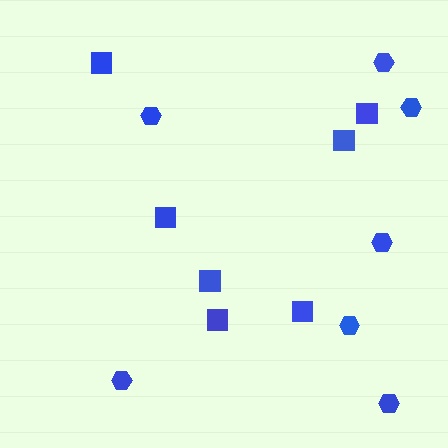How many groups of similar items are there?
There are 2 groups: one group of hexagons (7) and one group of squares (7).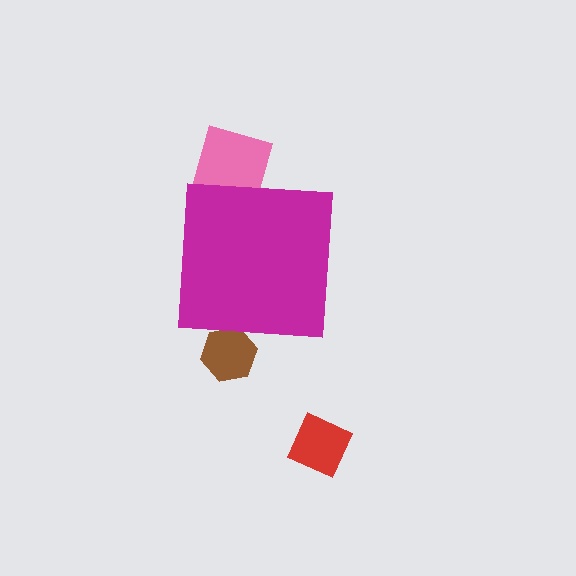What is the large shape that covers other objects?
A magenta square.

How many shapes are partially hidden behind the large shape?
2 shapes are partially hidden.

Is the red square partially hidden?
No, the red square is fully visible.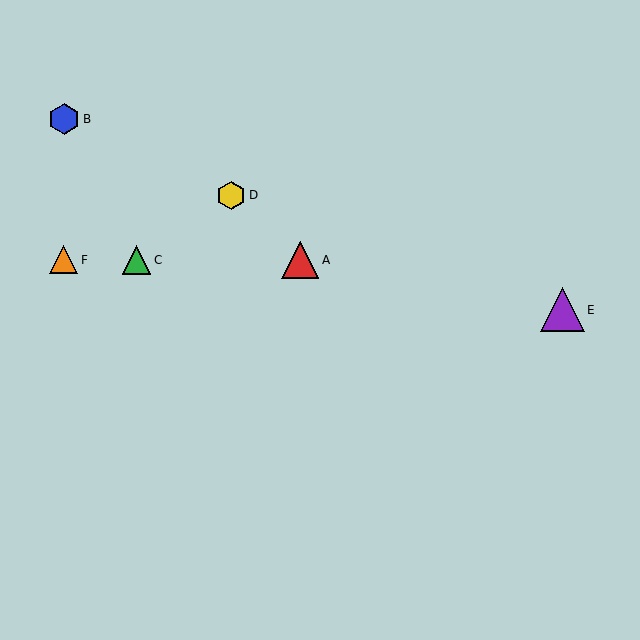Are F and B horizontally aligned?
No, F is at y≈260 and B is at y≈119.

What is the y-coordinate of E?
Object E is at y≈310.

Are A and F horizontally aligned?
Yes, both are at y≈260.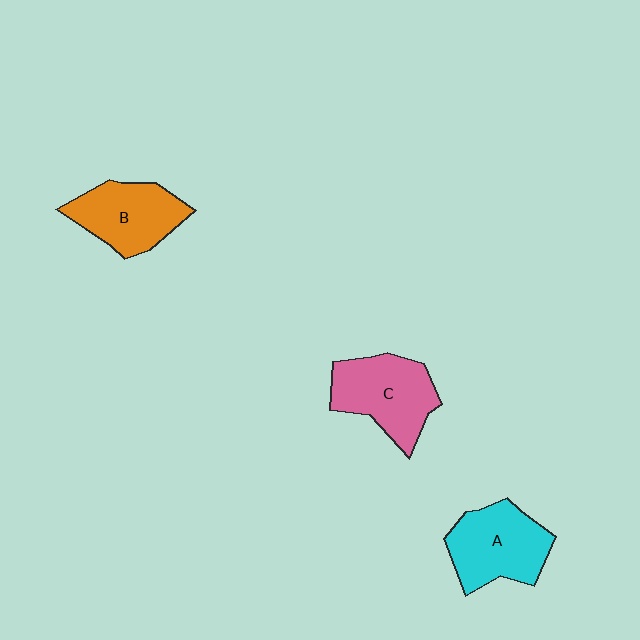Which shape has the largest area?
Shape C (pink).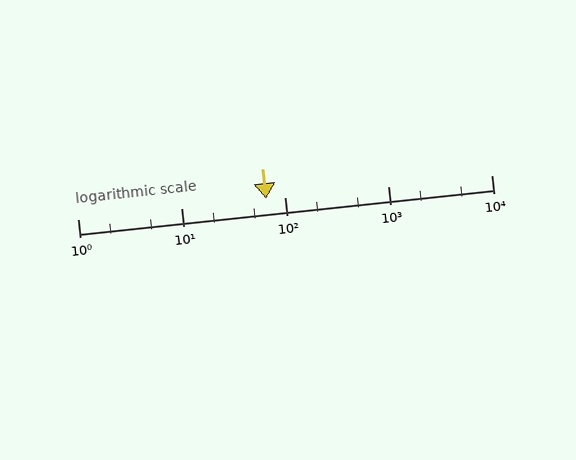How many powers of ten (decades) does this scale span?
The scale spans 4 decades, from 1 to 10000.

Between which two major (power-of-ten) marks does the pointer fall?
The pointer is between 10 and 100.